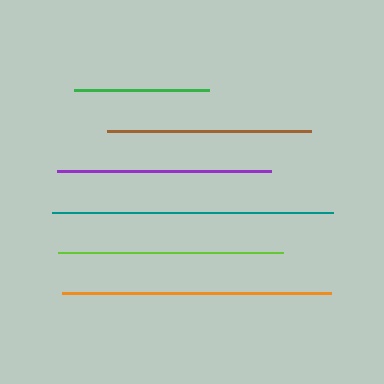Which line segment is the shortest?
The green line is the shortest at approximately 134 pixels.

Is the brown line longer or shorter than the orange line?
The orange line is longer than the brown line.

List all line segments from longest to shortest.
From longest to shortest: teal, orange, lime, purple, brown, green.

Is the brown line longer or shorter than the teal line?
The teal line is longer than the brown line.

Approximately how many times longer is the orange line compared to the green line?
The orange line is approximately 2.0 times the length of the green line.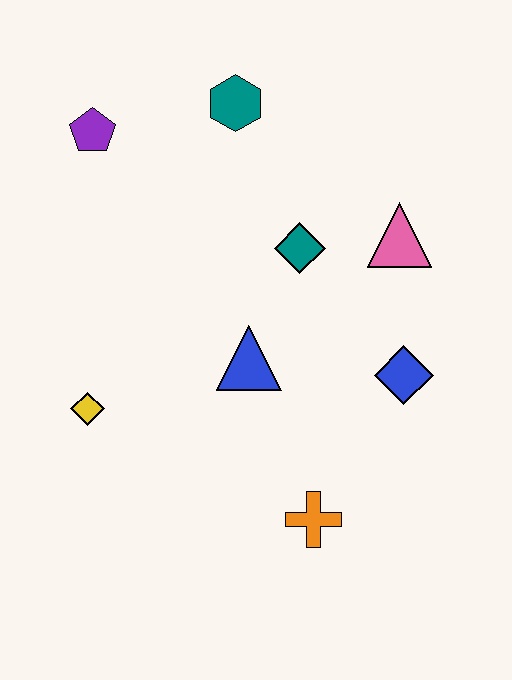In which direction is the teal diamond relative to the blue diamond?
The teal diamond is above the blue diamond.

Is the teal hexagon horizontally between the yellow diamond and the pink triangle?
Yes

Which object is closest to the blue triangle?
The teal diamond is closest to the blue triangle.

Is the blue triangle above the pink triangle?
No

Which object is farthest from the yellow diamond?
The pink triangle is farthest from the yellow diamond.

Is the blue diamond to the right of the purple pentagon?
Yes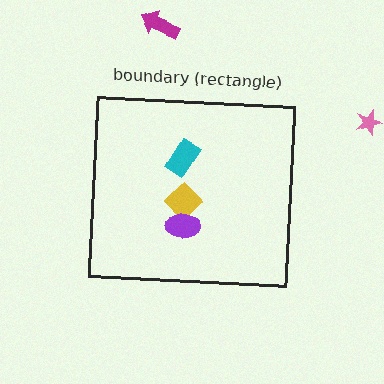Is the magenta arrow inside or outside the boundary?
Outside.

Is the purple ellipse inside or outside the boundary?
Inside.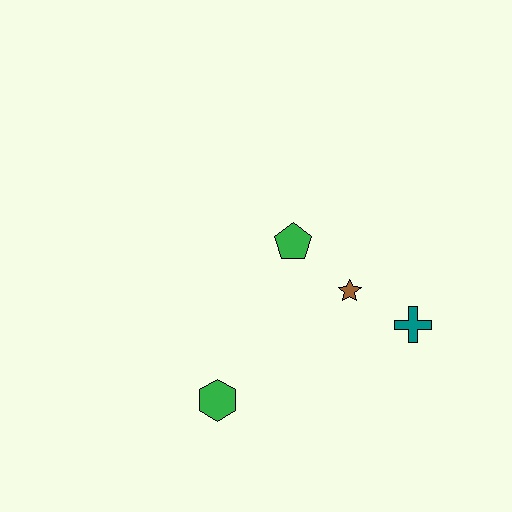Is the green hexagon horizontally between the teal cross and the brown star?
No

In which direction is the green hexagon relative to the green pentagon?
The green hexagon is below the green pentagon.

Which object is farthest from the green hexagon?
The teal cross is farthest from the green hexagon.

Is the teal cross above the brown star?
No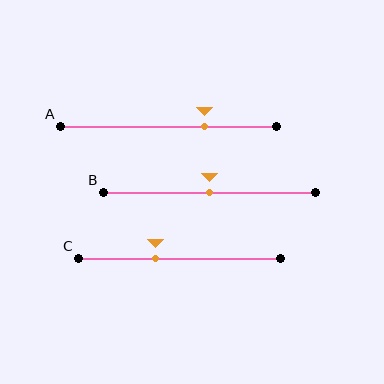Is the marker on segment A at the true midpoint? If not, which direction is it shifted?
No, the marker on segment A is shifted to the right by about 17% of the segment length.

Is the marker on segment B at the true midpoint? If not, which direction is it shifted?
Yes, the marker on segment B is at the true midpoint.